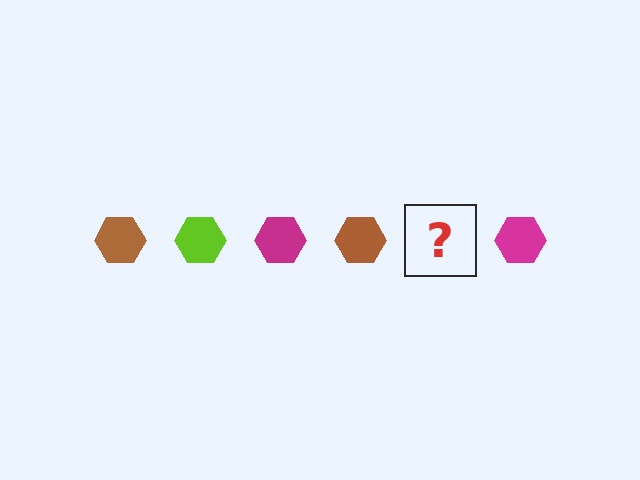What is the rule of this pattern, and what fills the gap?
The rule is that the pattern cycles through brown, lime, magenta hexagons. The gap should be filled with a lime hexagon.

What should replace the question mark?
The question mark should be replaced with a lime hexagon.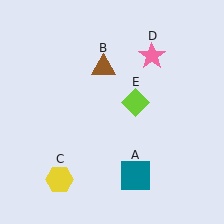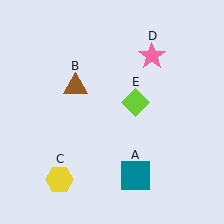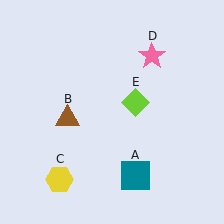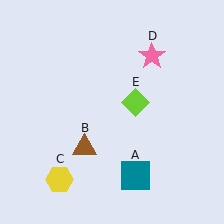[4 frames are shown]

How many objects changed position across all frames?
1 object changed position: brown triangle (object B).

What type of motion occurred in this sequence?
The brown triangle (object B) rotated counterclockwise around the center of the scene.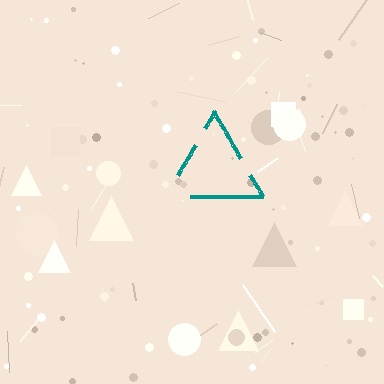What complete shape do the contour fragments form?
The contour fragments form a triangle.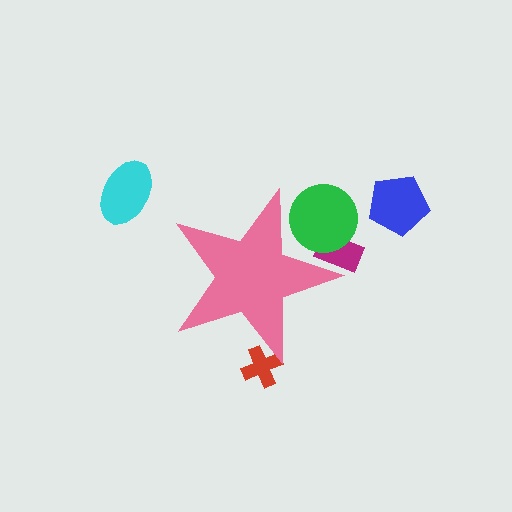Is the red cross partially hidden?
Yes, the red cross is partially hidden behind the pink star.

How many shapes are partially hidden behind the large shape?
3 shapes are partially hidden.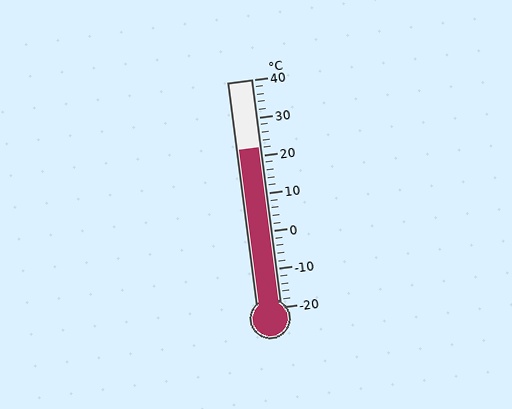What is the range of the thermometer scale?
The thermometer scale ranges from -20°C to 40°C.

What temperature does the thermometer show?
The thermometer shows approximately 22°C.